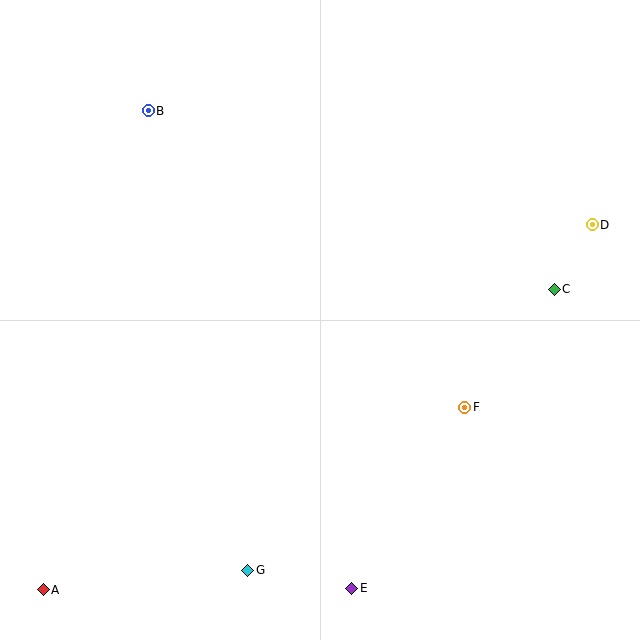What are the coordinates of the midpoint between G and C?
The midpoint between G and C is at (401, 430).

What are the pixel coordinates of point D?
Point D is at (592, 225).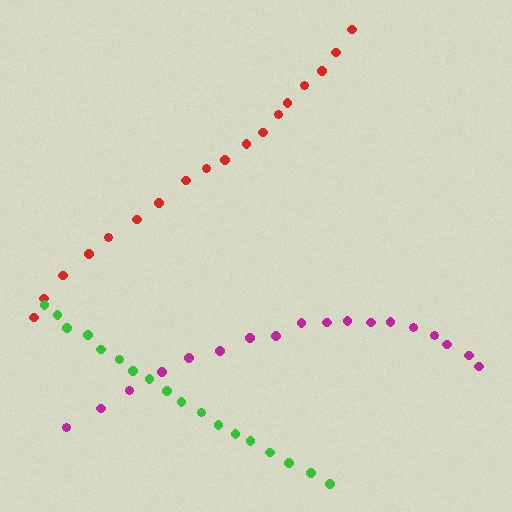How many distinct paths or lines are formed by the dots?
There are 3 distinct paths.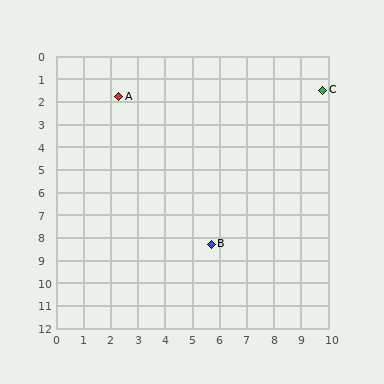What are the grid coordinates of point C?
Point C is at approximately (9.8, 1.5).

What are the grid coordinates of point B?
Point B is at approximately (5.7, 8.3).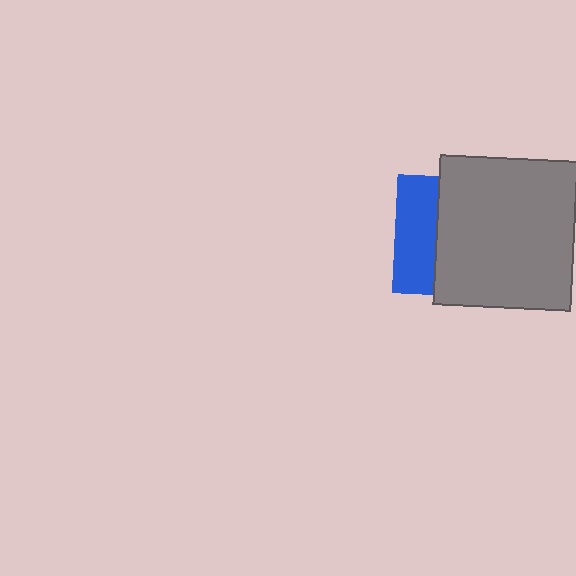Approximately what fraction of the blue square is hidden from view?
Roughly 65% of the blue square is hidden behind the gray rectangle.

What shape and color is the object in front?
The object in front is a gray rectangle.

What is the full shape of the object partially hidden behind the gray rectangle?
The partially hidden object is a blue square.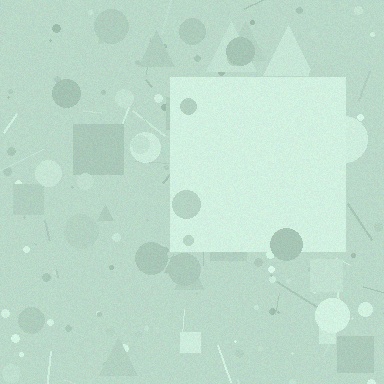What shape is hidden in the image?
A square is hidden in the image.